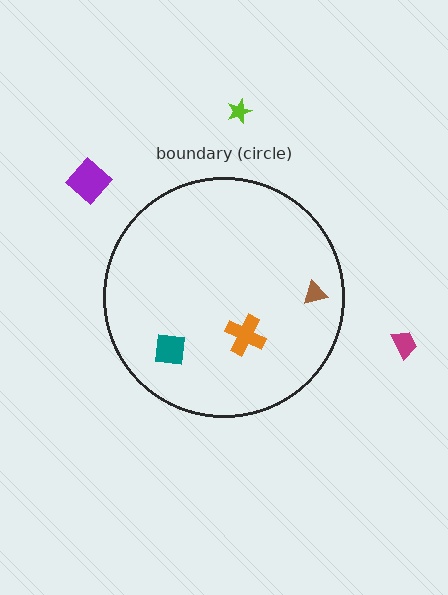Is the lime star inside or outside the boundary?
Outside.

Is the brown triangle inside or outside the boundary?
Inside.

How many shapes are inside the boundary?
3 inside, 3 outside.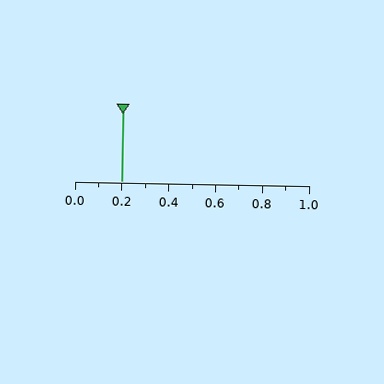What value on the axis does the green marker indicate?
The marker indicates approximately 0.2.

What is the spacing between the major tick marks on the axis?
The major ticks are spaced 0.2 apart.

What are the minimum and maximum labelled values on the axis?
The axis runs from 0.0 to 1.0.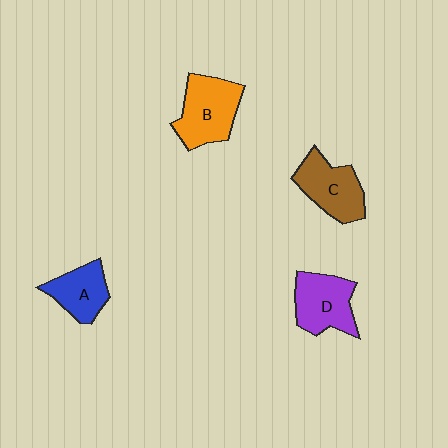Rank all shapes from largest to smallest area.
From largest to smallest: B (orange), D (purple), C (brown), A (blue).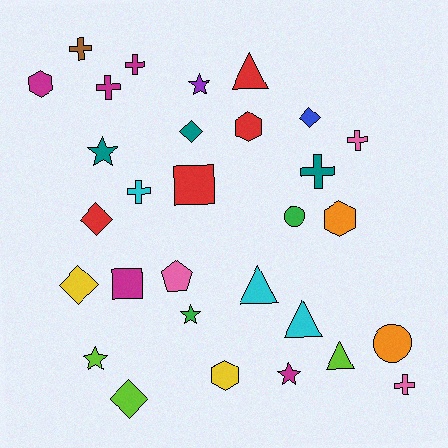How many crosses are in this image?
There are 7 crosses.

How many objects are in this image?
There are 30 objects.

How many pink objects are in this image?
There are 3 pink objects.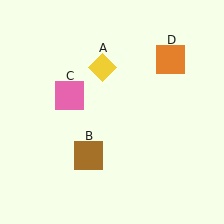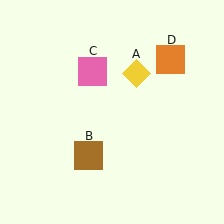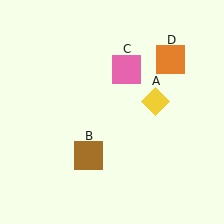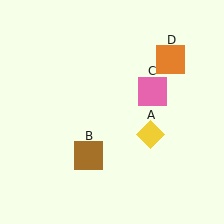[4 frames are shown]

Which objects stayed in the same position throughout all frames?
Brown square (object B) and orange square (object D) remained stationary.